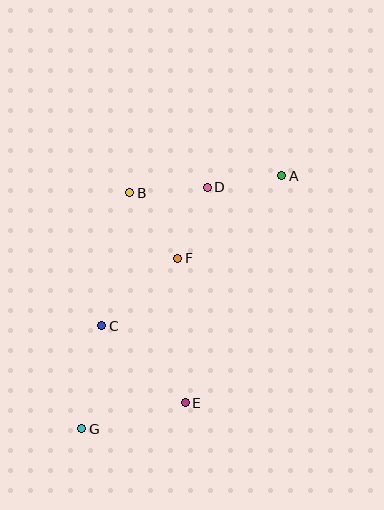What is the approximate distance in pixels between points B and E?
The distance between B and E is approximately 217 pixels.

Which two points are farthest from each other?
Points A and G are farthest from each other.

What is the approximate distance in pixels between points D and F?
The distance between D and F is approximately 77 pixels.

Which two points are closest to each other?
Points A and D are closest to each other.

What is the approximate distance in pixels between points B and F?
The distance between B and F is approximately 81 pixels.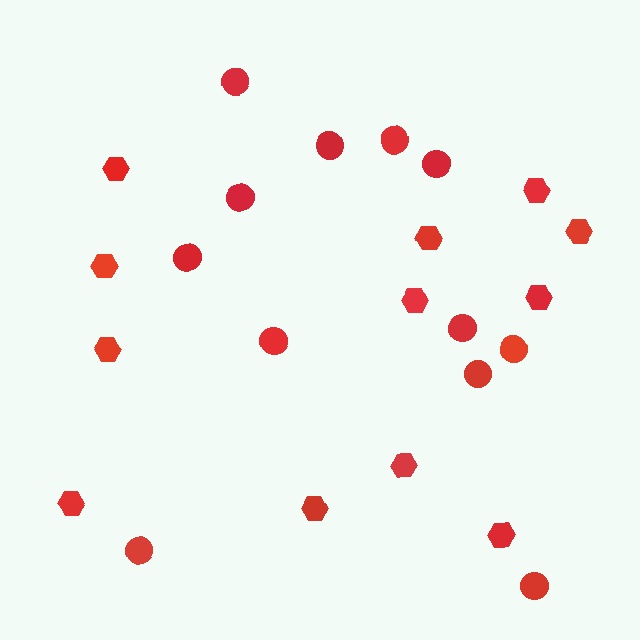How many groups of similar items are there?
There are 2 groups: one group of hexagons (12) and one group of circles (12).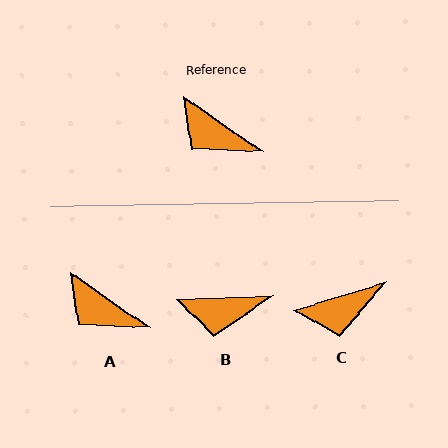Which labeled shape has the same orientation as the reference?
A.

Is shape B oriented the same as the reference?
No, it is off by about 37 degrees.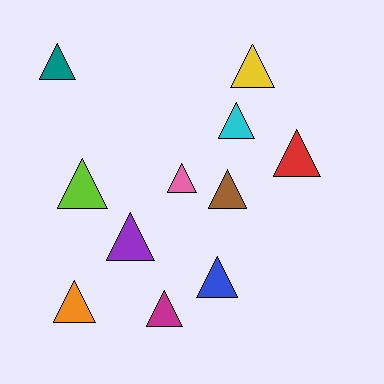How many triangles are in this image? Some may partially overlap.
There are 11 triangles.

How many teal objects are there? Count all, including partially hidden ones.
There is 1 teal object.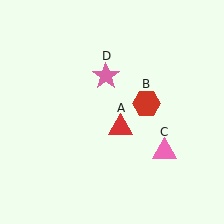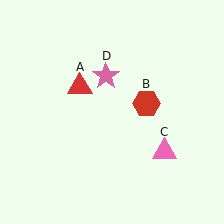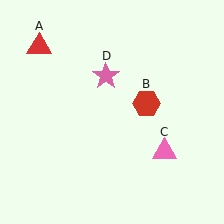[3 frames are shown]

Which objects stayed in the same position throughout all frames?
Red hexagon (object B) and pink triangle (object C) and pink star (object D) remained stationary.